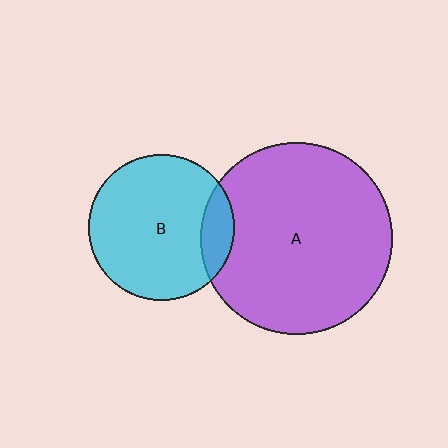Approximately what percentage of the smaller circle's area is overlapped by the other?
Approximately 15%.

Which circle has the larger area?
Circle A (purple).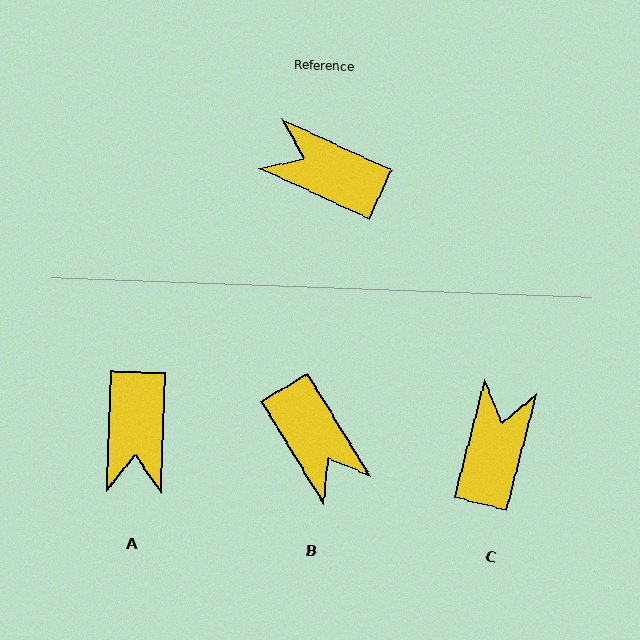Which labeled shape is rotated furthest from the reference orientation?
B, about 146 degrees away.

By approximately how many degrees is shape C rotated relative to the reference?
Approximately 79 degrees clockwise.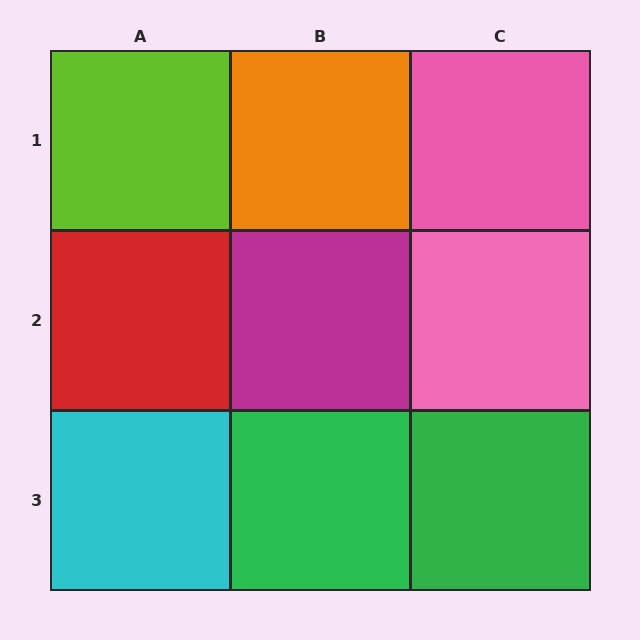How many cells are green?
2 cells are green.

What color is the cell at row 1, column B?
Orange.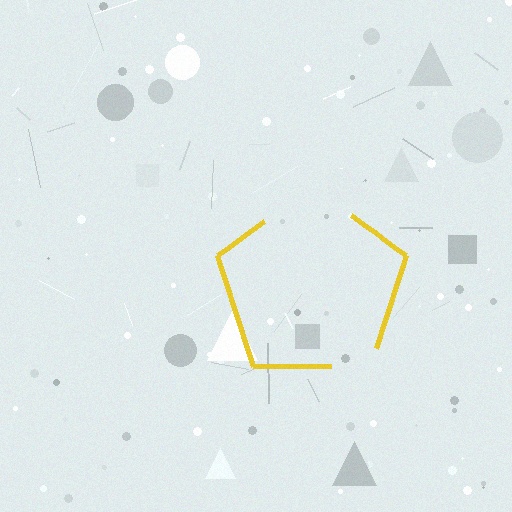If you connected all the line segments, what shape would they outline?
They would outline a pentagon.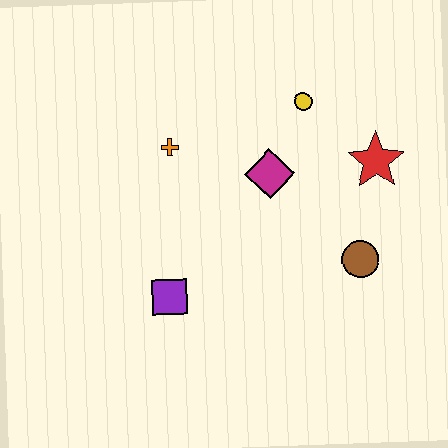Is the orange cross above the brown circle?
Yes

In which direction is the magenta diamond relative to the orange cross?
The magenta diamond is to the right of the orange cross.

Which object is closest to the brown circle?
The red star is closest to the brown circle.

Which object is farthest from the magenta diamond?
The purple square is farthest from the magenta diamond.